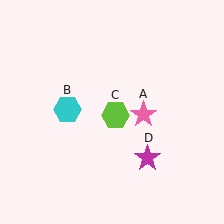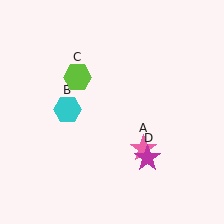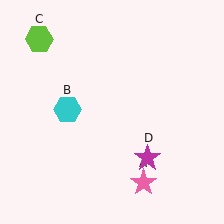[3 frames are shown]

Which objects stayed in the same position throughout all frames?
Cyan hexagon (object B) and magenta star (object D) remained stationary.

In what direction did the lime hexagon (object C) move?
The lime hexagon (object C) moved up and to the left.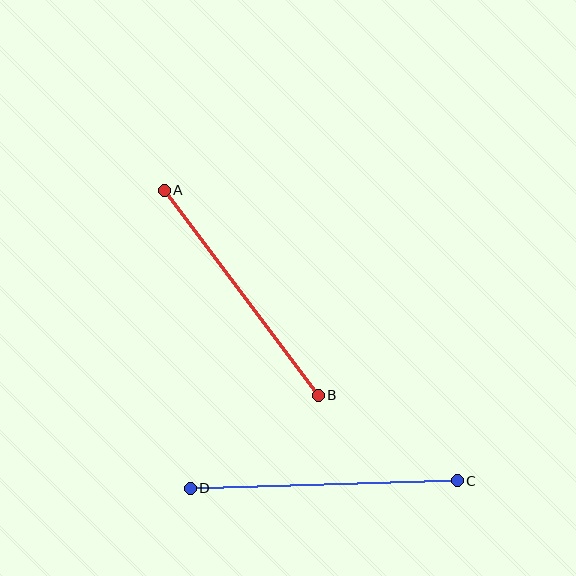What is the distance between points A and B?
The distance is approximately 257 pixels.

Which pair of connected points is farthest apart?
Points C and D are farthest apart.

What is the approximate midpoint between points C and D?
The midpoint is at approximately (324, 485) pixels.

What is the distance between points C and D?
The distance is approximately 267 pixels.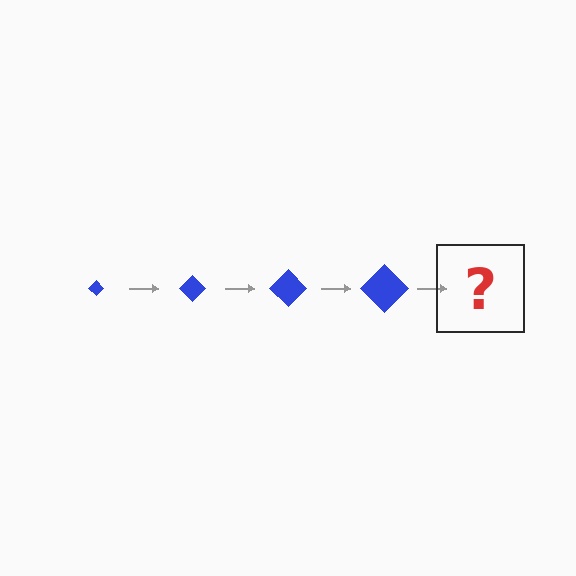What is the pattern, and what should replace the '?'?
The pattern is that the diamond gets progressively larger each step. The '?' should be a blue diamond, larger than the previous one.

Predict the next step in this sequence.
The next step is a blue diamond, larger than the previous one.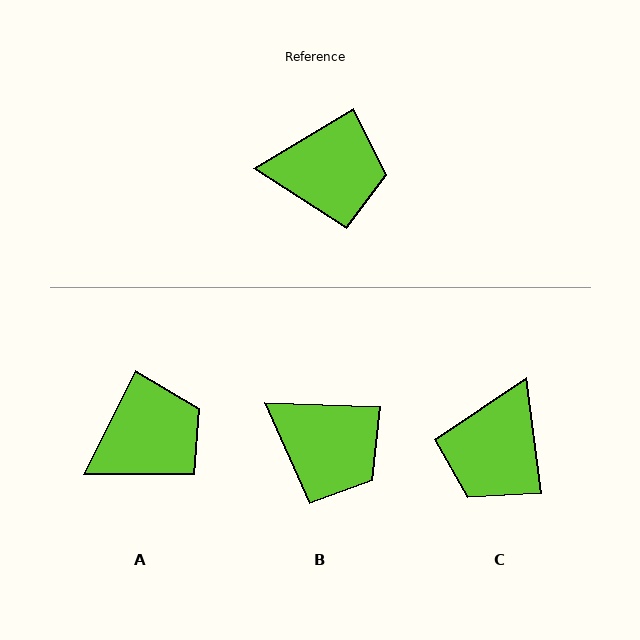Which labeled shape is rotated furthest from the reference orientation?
C, about 113 degrees away.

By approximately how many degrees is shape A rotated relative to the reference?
Approximately 33 degrees counter-clockwise.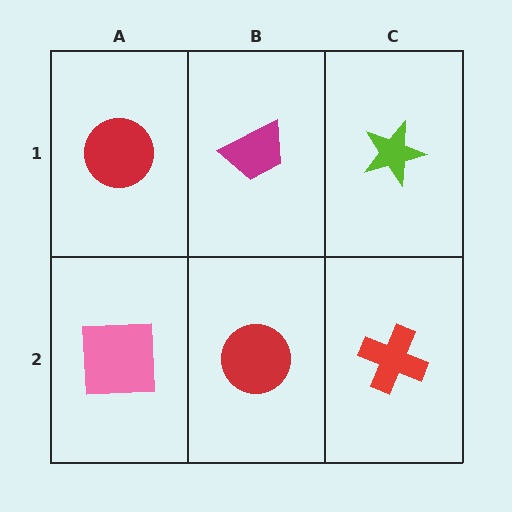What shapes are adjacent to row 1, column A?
A pink square (row 2, column A), a magenta trapezoid (row 1, column B).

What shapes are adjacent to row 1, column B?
A red circle (row 2, column B), a red circle (row 1, column A), a lime star (row 1, column C).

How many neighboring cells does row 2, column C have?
2.